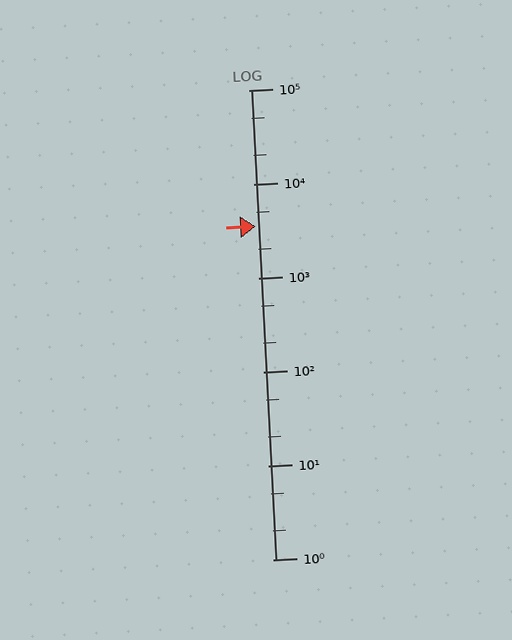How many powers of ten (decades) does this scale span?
The scale spans 5 decades, from 1 to 100000.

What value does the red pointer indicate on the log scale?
The pointer indicates approximately 3500.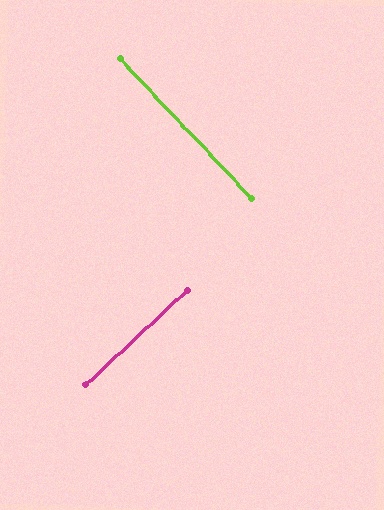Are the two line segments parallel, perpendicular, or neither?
Perpendicular — they meet at approximately 90°.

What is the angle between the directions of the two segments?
Approximately 90 degrees.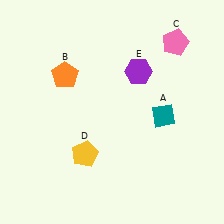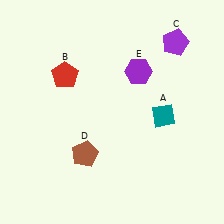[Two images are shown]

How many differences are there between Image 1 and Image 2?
There are 3 differences between the two images.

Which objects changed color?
B changed from orange to red. C changed from pink to purple. D changed from yellow to brown.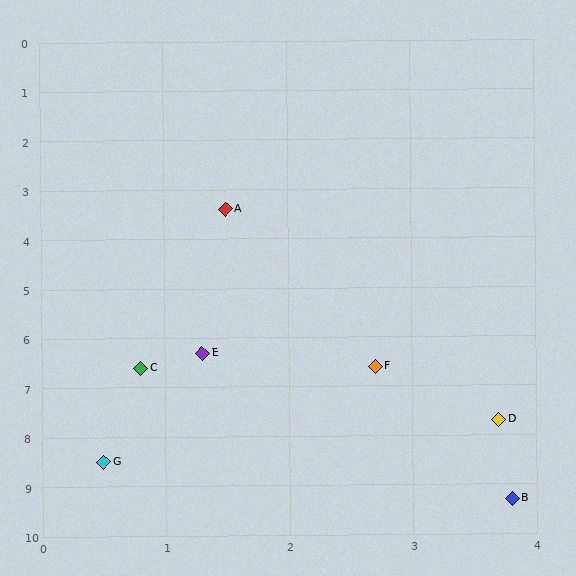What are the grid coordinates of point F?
Point F is at approximately (2.7, 6.6).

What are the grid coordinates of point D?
Point D is at approximately (3.7, 7.7).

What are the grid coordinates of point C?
Point C is at approximately (0.8, 6.6).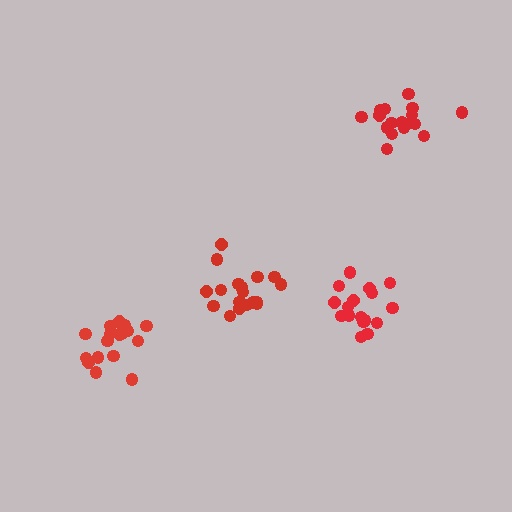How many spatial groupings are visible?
There are 4 spatial groupings.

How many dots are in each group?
Group 1: 17 dots, Group 2: 18 dots, Group 3: 18 dots, Group 4: 17 dots (70 total).